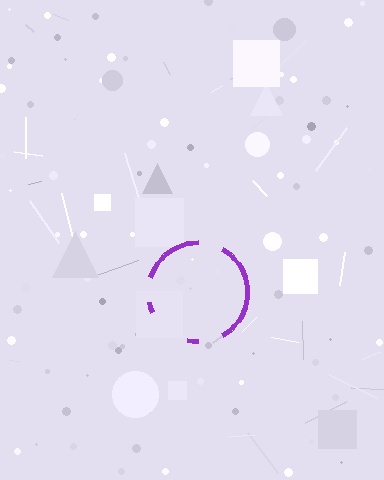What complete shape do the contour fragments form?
The contour fragments form a circle.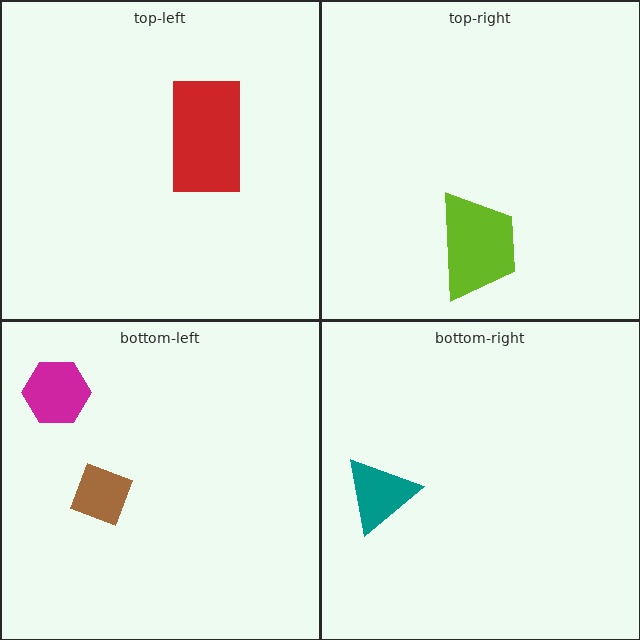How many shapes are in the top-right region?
1.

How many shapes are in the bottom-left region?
2.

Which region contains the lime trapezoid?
The top-right region.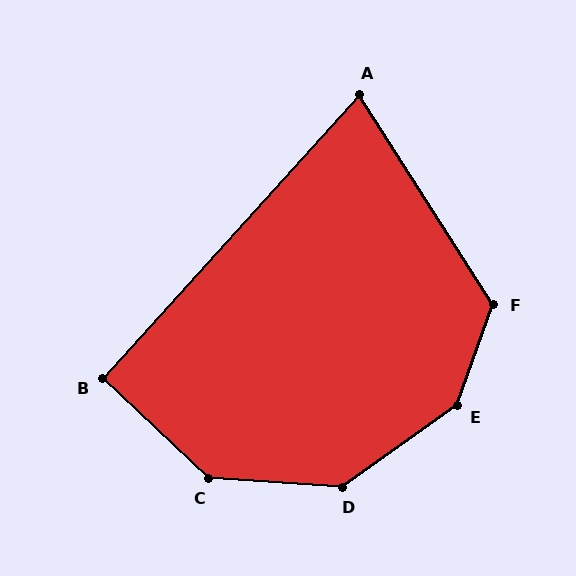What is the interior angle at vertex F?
Approximately 128 degrees (obtuse).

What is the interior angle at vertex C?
Approximately 140 degrees (obtuse).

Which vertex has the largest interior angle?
E, at approximately 145 degrees.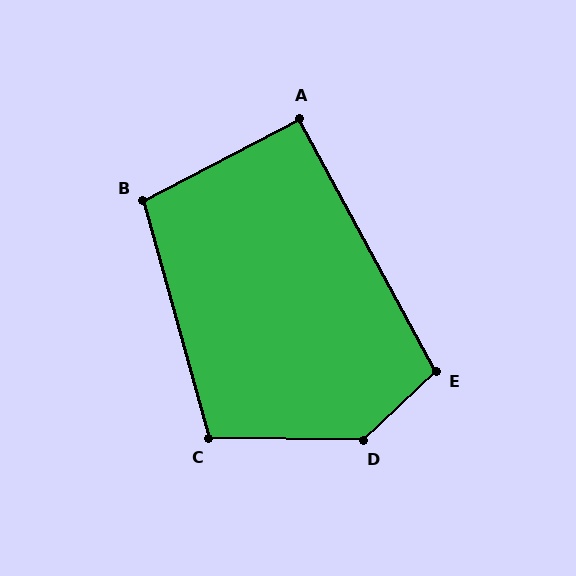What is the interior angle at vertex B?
Approximately 102 degrees (obtuse).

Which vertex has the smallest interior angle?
A, at approximately 91 degrees.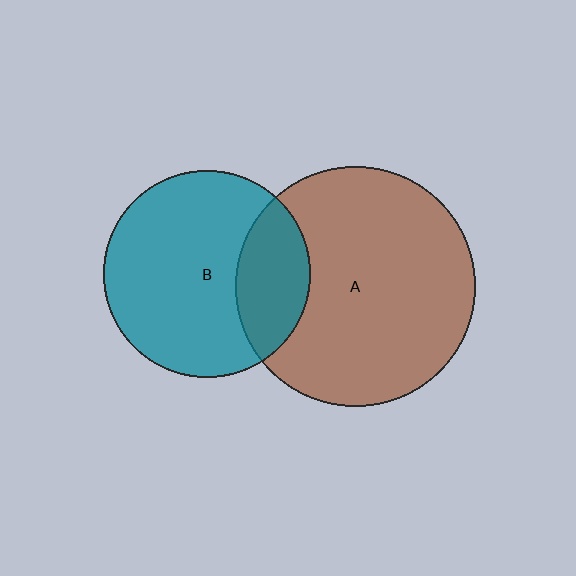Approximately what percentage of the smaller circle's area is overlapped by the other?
Approximately 25%.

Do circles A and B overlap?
Yes.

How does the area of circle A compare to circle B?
Approximately 1.3 times.